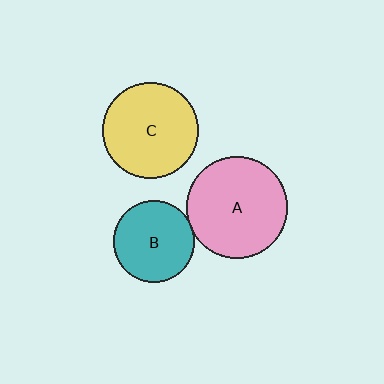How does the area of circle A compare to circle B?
Approximately 1.5 times.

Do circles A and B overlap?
Yes.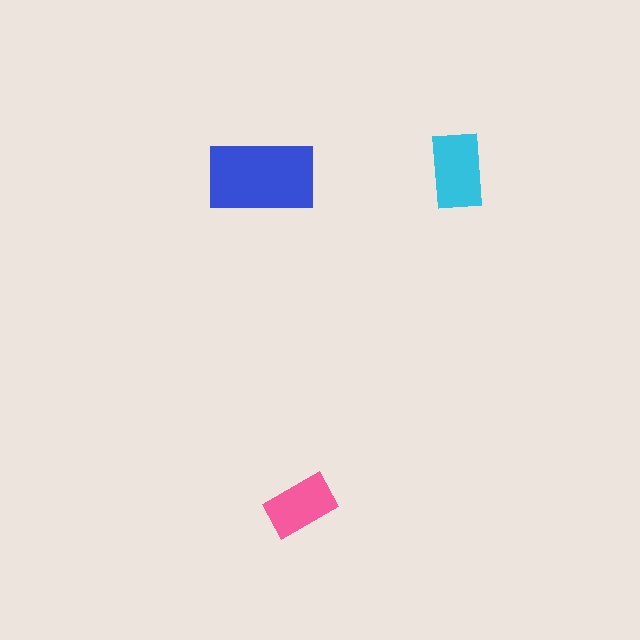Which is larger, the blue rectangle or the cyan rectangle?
The blue one.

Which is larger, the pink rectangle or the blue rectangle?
The blue one.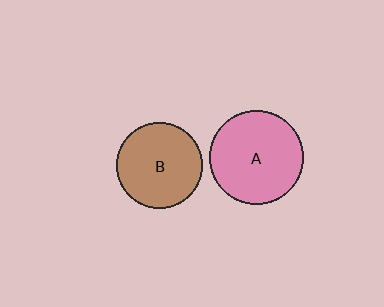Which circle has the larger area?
Circle A (pink).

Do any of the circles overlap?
No, none of the circles overlap.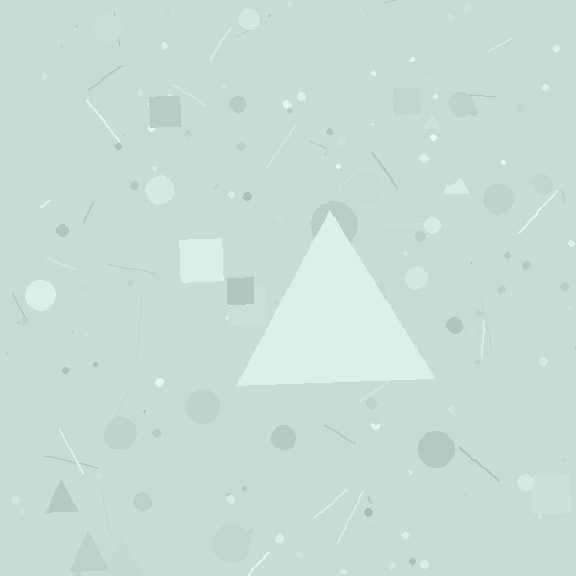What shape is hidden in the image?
A triangle is hidden in the image.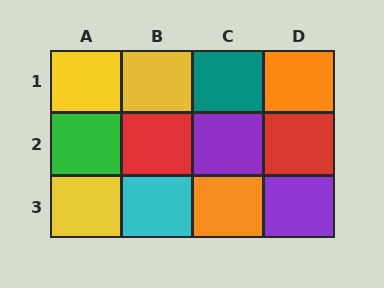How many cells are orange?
2 cells are orange.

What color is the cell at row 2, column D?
Red.